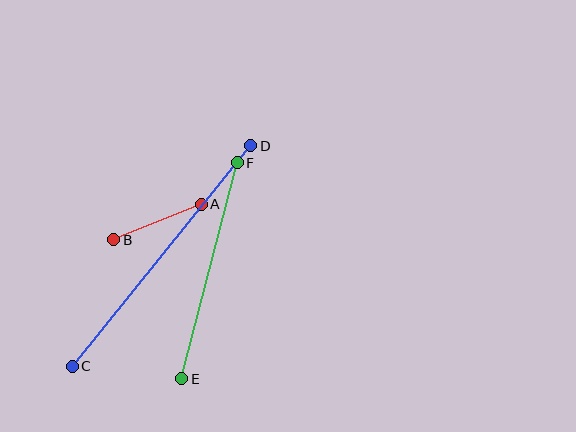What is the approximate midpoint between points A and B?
The midpoint is at approximately (158, 222) pixels.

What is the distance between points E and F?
The distance is approximately 223 pixels.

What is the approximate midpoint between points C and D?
The midpoint is at approximately (161, 256) pixels.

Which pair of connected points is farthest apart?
Points C and D are farthest apart.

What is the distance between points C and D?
The distance is approximately 284 pixels.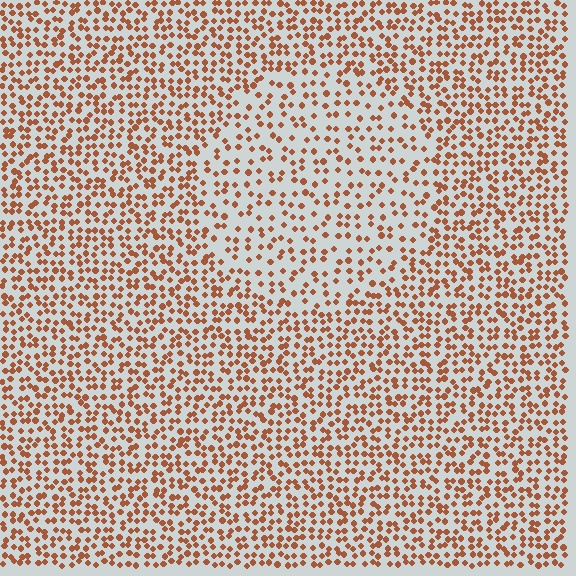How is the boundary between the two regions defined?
The boundary is defined by a change in element density (approximately 1.8x ratio). All elements are the same color, size, and shape.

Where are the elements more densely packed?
The elements are more densely packed outside the circle boundary.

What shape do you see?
I see a circle.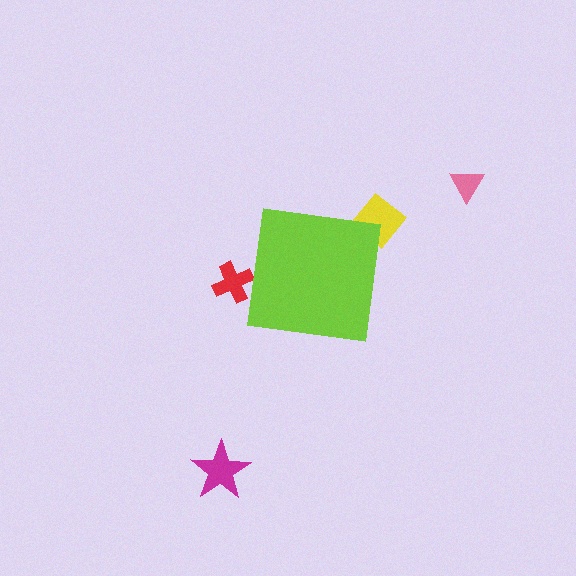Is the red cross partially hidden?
Yes, the red cross is partially hidden behind the lime square.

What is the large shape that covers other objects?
A lime square.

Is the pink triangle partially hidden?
No, the pink triangle is fully visible.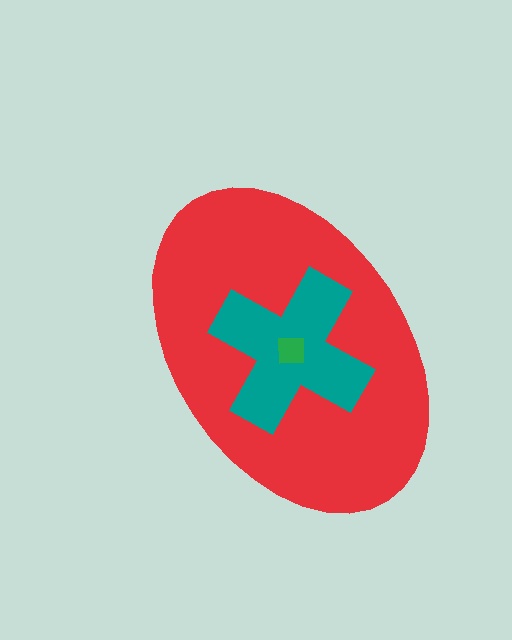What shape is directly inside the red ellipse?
The teal cross.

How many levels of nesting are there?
3.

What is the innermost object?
The green square.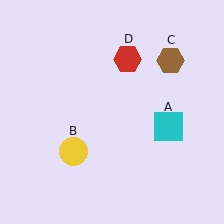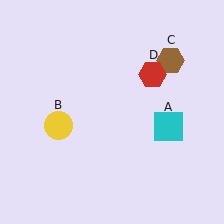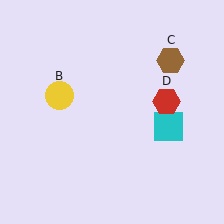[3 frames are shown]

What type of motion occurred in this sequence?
The yellow circle (object B), red hexagon (object D) rotated clockwise around the center of the scene.